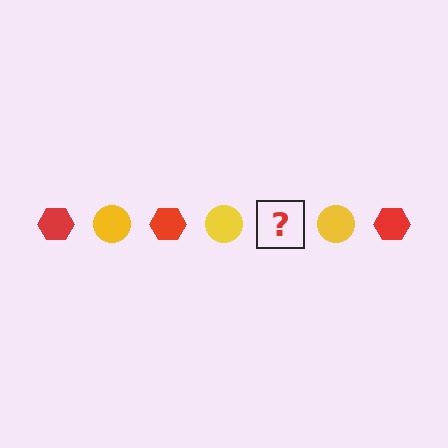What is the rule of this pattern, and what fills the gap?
The rule is that the pattern alternates between red hexagon and yellow circle. The gap should be filled with a red hexagon.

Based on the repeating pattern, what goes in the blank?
The blank should be a red hexagon.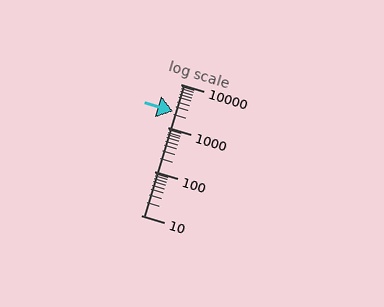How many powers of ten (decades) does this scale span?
The scale spans 3 decades, from 10 to 10000.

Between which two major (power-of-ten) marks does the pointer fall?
The pointer is between 1000 and 10000.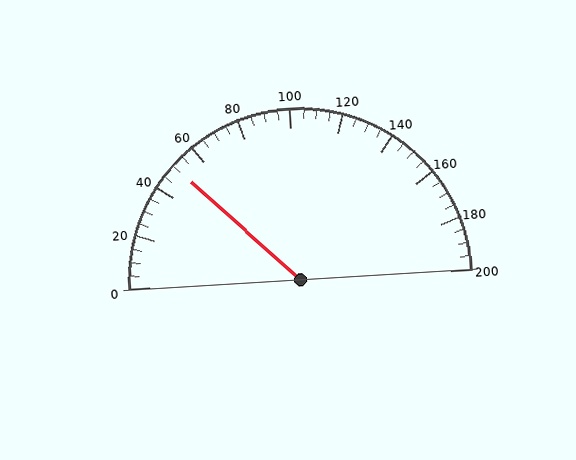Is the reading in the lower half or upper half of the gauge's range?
The reading is in the lower half of the range (0 to 200).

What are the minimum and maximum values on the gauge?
The gauge ranges from 0 to 200.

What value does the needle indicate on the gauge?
The needle indicates approximately 50.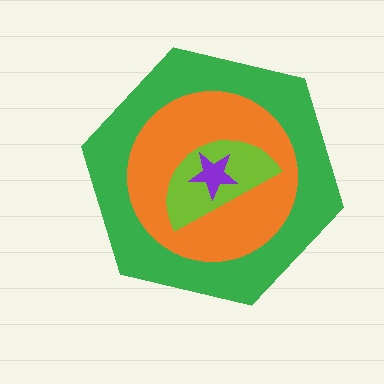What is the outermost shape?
The green hexagon.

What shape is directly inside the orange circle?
The lime semicircle.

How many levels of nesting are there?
4.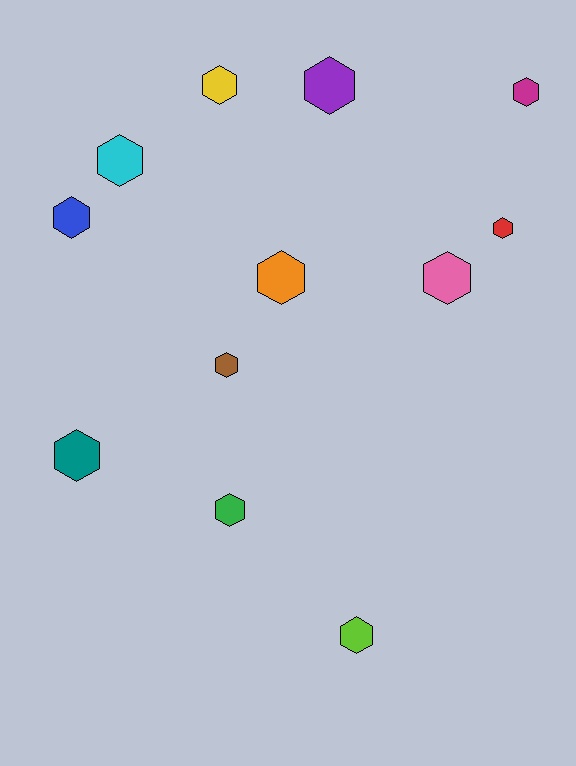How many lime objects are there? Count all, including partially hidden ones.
There is 1 lime object.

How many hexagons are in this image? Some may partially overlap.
There are 12 hexagons.